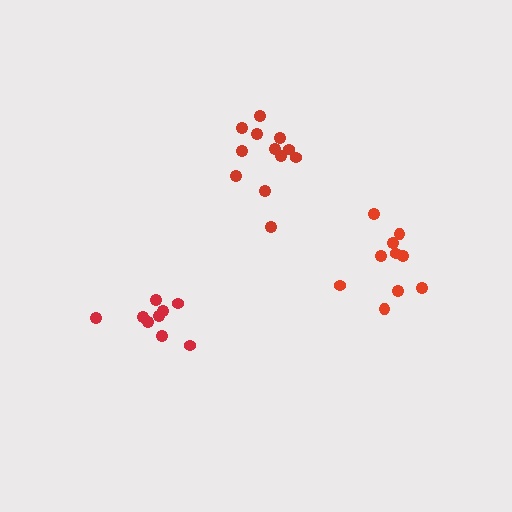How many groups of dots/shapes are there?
There are 3 groups.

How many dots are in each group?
Group 1: 9 dots, Group 2: 12 dots, Group 3: 10 dots (31 total).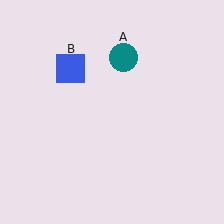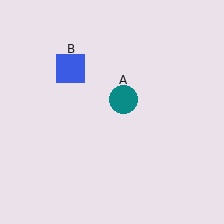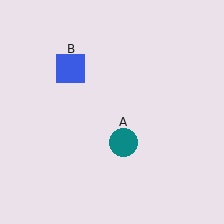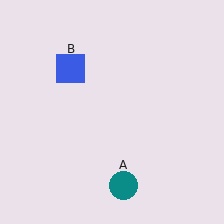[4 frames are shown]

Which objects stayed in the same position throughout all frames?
Blue square (object B) remained stationary.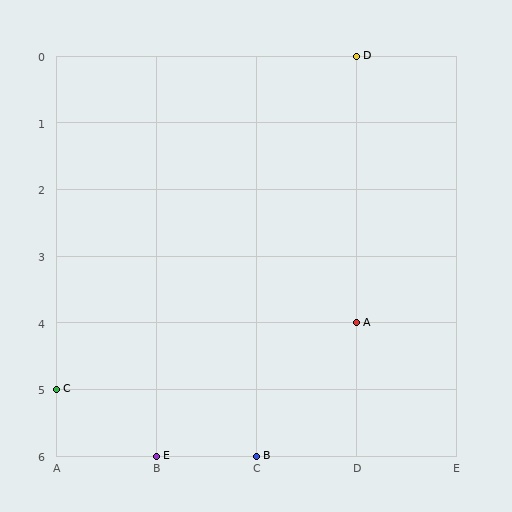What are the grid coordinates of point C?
Point C is at grid coordinates (A, 5).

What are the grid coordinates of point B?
Point B is at grid coordinates (C, 6).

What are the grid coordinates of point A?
Point A is at grid coordinates (D, 4).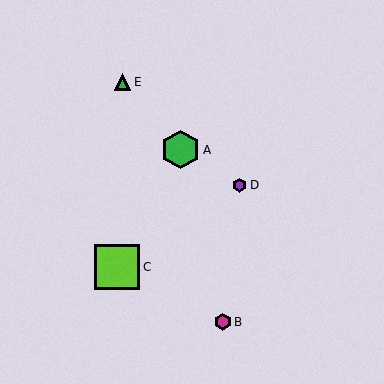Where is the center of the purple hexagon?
The center of the purple hexagon is at (240, 185).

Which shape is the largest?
The lime square (labeled C) is the largest.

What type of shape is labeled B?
Shape B is a magenta hexagon.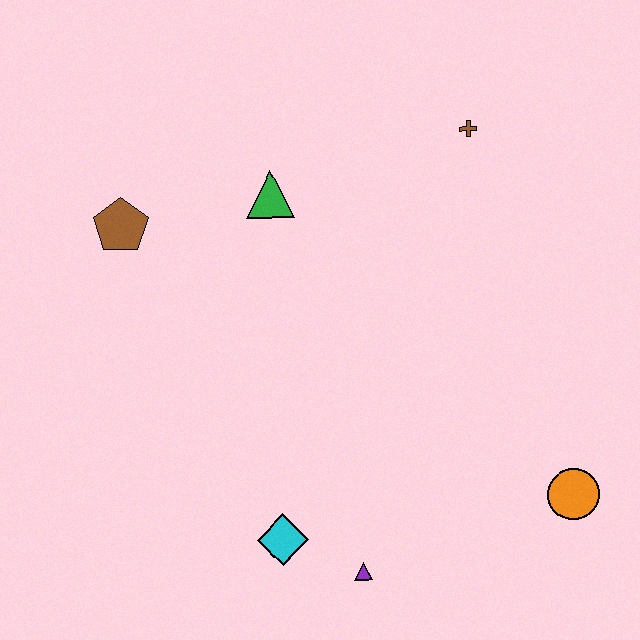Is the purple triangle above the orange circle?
No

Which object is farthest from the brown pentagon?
The orange circle is farthest from the brown pentagon.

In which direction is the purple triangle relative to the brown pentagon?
The purple triangle is below the brown pentagon.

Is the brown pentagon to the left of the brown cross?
Yes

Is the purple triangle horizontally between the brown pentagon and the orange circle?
Yes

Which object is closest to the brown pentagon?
The green triangle is closest to the brown pentagon.